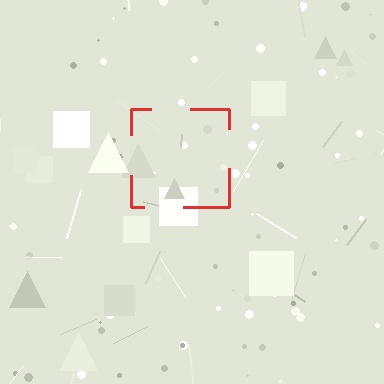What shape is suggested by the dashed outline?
The dashed outline suggests a square.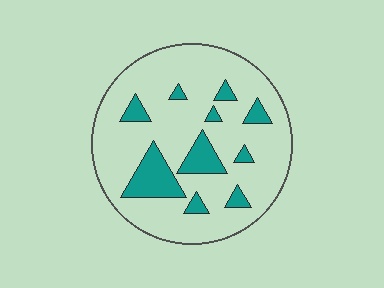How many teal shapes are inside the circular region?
10.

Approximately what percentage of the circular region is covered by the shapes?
Approximately 20%.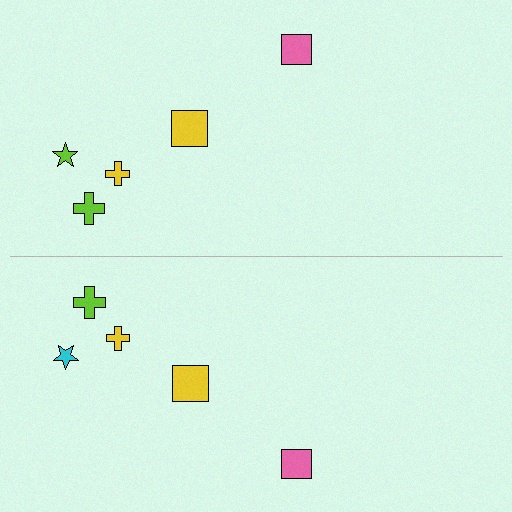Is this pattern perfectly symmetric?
No, the pattern is not perfectly symmetric. The cyan star on the bottom side breaks the symmetry — its mirror counterpart is lime.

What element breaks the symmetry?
The cyan star on the bottom side breaks the symmetry — its mirror counterpart is lime.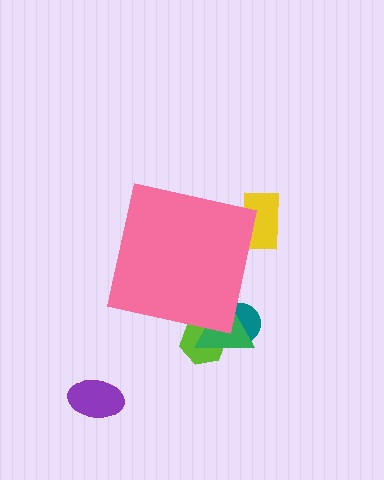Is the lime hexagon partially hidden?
Yes, the lime hexagon is partially hidden behind the pink square.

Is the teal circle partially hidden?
Yes, the teal circle is partially hidden behind the pink square.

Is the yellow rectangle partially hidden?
Yes, the yellow rectangle is partially hidden behind the pink square.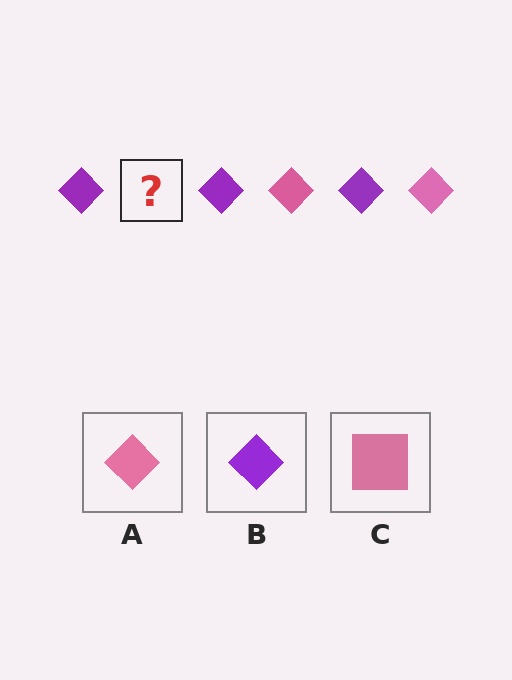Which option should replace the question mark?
Option A.